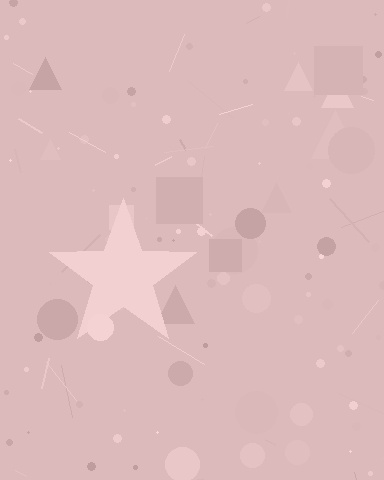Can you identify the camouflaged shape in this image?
The camouflaged shape is a star.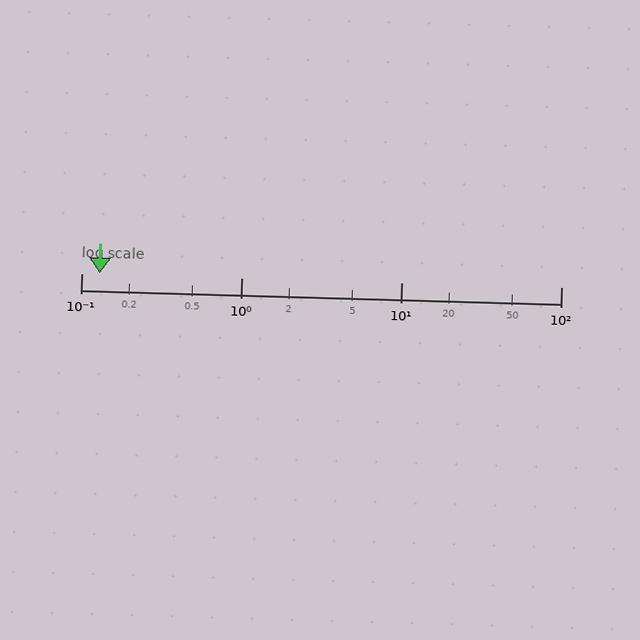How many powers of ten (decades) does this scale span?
The scale spans 3 decades, from 0.1 to 100.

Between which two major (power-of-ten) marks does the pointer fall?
The pointer is between 0.1 and 1.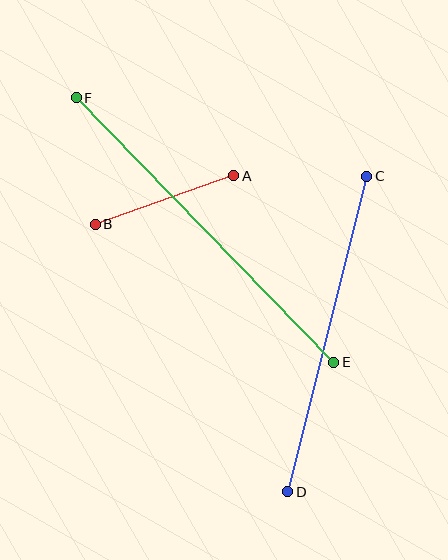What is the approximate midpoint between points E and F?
The midpoint is at approximately (205, 230) pixels.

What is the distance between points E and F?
The distance is approximately 369 pixels.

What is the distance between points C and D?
The distance is approximately 325 pixels.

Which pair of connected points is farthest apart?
Points E and F are farthest apart.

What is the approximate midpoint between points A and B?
The midpoint is at approximately (165, 200) pixels.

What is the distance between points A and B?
The distance is approximately 147 pixels.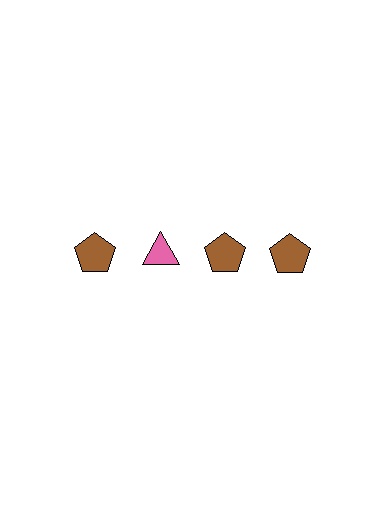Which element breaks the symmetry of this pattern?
The pink triangle in the top row, second from left column breaks the symmetry. All other shapes are brown pentagons.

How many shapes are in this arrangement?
There are 4 shapes arranged in a grid pattern.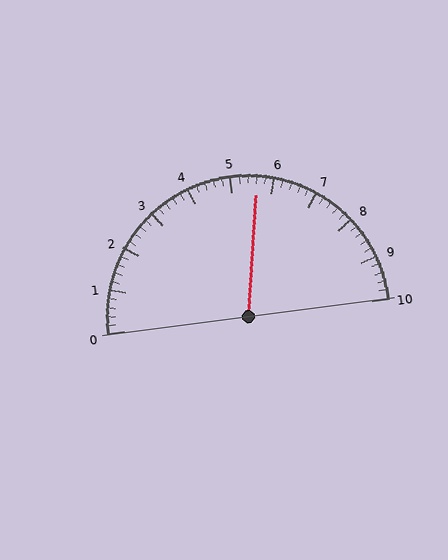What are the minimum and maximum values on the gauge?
The gauge ranges from 0 to 10.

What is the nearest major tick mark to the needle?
The nearest major tick mark is 6.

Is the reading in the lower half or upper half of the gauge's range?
The reading is in the upper half of the range (0 to 10).